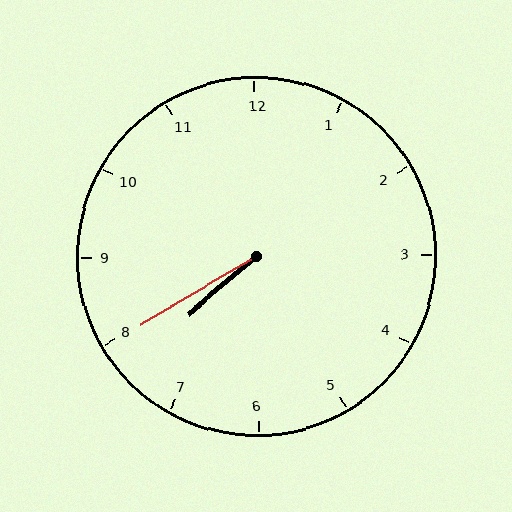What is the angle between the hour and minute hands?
Approximately 10 degrees.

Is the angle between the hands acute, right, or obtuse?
It is acute.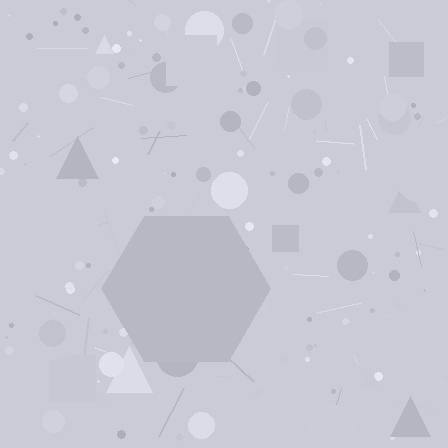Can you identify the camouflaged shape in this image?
The camouflaged shape is a hexagon.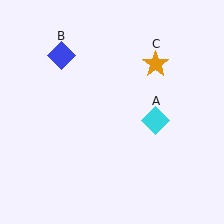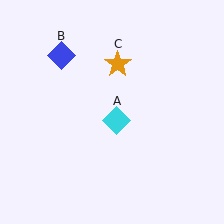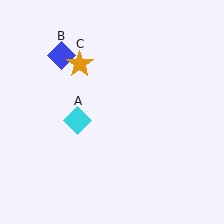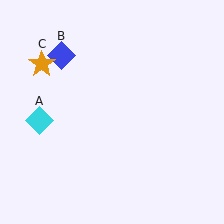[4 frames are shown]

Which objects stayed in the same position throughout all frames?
Blue diamond (object B) remained stationary.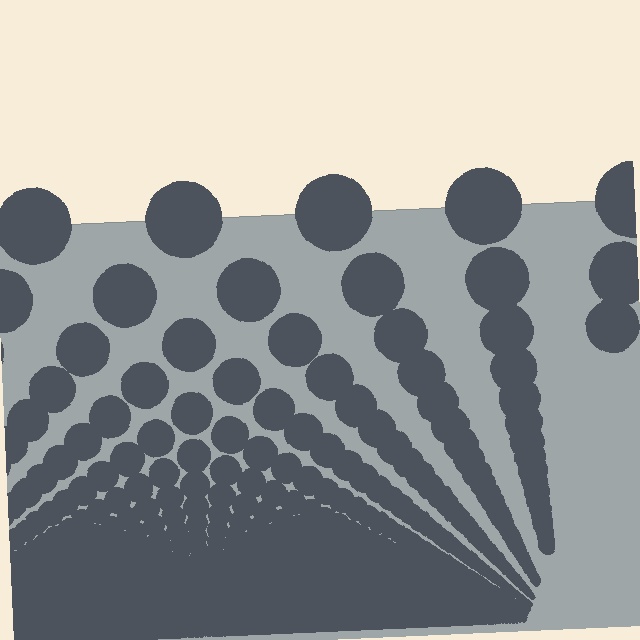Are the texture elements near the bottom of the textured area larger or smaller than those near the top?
Smaller. The gradient is inverted — elements near the bottom are smaller and denser.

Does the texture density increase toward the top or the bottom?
Density increases toward the bottom.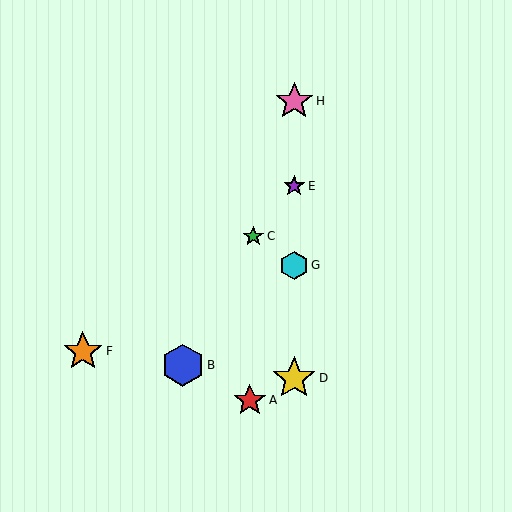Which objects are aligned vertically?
Objects D, E, G, H are aligned vertically.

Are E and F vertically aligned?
No, E is at x≈294 and F is at x≈83.